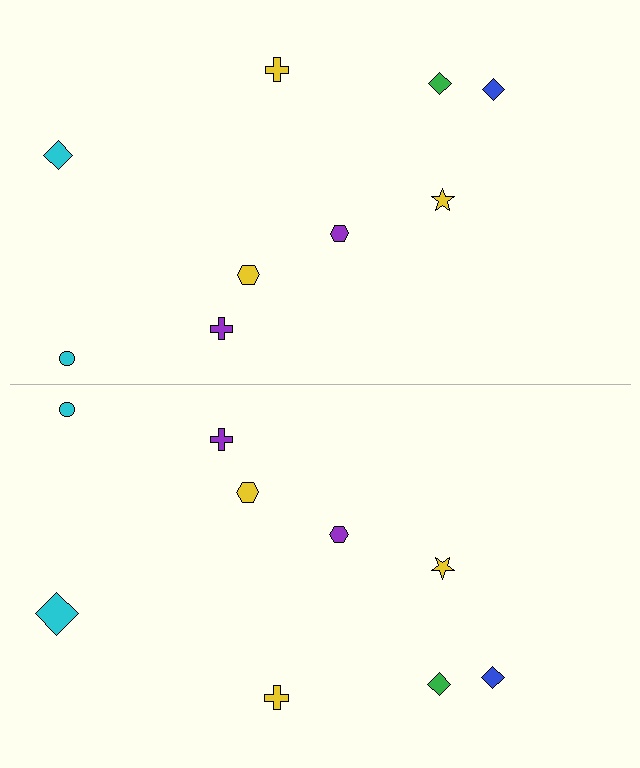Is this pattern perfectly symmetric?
No, the pattern is not perfectly symmetric. The cyan diamond on the bottom side has a different size than its mirror counterpart.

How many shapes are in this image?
There are 18 shapes in this image.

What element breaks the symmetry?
The cyan diamond on the bottom side has a different size than its mirror counterpart.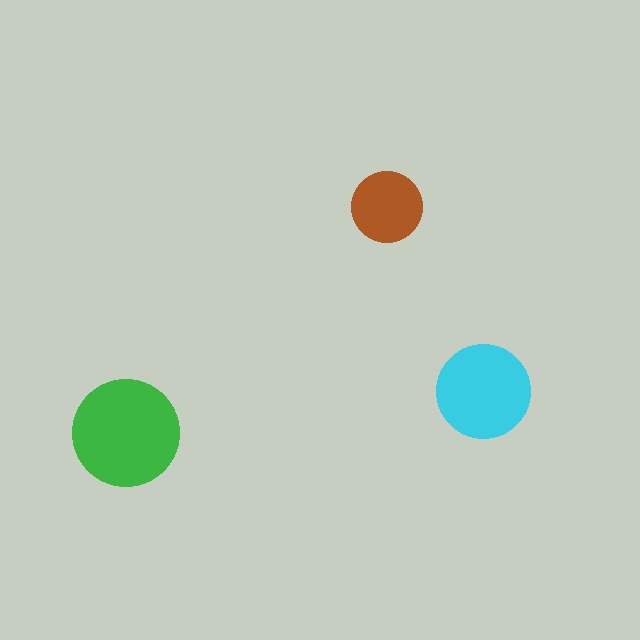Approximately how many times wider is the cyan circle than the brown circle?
About 1.5 times wider.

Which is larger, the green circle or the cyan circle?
The green one.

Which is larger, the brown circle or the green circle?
The green one.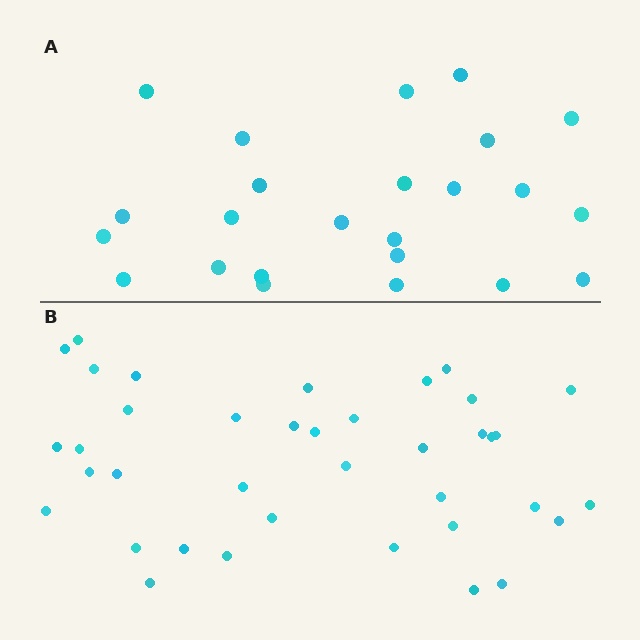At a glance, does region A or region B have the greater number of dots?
Region B (the bottom region) has more dots.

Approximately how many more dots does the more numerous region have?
Region B has approximately 15 more dots than region A.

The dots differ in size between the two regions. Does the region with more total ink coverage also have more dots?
No. Region A has more total ink coverage because its dots are larger, but region B actually contains more individual dots. Total area can be misleading — the number of items is what matters here.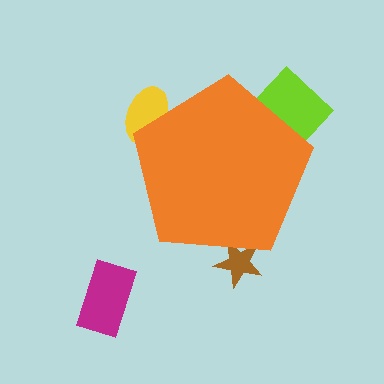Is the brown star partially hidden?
Yes, the brown star is partially hidden behind the orange pentagon.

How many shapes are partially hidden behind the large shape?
3 shapes are partially hidden.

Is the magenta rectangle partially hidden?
No, the magenta rectangle is fully visible.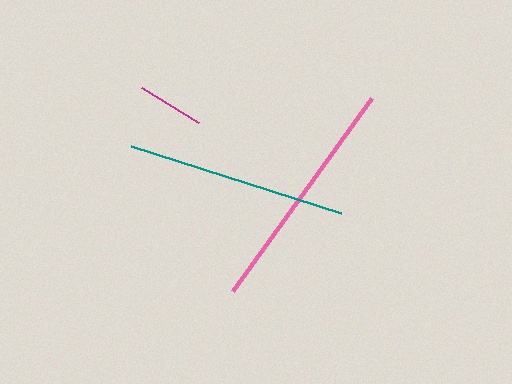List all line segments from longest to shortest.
From longest to shortest: pink, teal, magenta.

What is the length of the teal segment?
The teal segment is approximately 221 pixels long.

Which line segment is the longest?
The pink line is the longest at approximately 238 pixels.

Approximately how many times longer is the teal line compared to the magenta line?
The teal line is approximately 3.3 times the length of the magenta line.